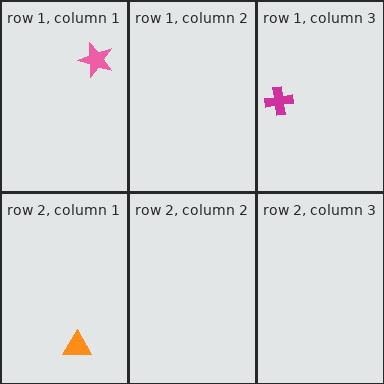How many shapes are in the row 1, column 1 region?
1.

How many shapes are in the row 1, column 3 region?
1.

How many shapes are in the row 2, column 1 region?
1.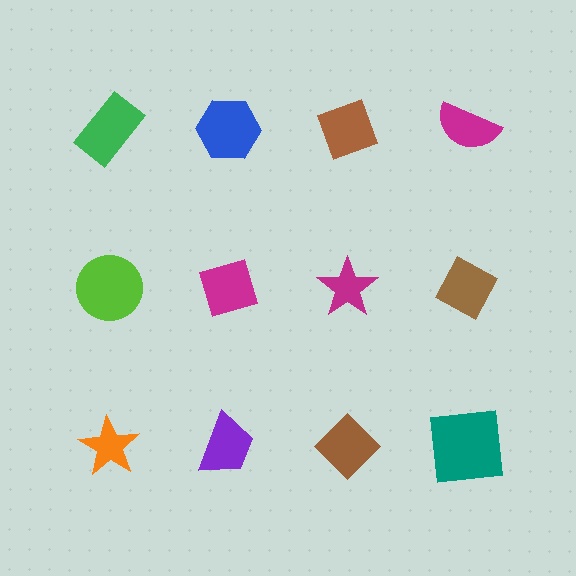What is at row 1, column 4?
A magenta semicircle.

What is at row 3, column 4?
A teal square.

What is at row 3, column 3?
A brown diamond.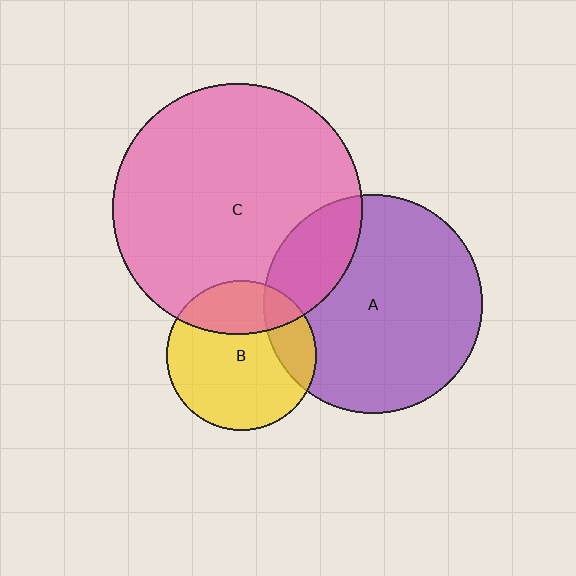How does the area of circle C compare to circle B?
Approximately 2.8 times.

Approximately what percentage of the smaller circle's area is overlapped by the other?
Approximately 25%.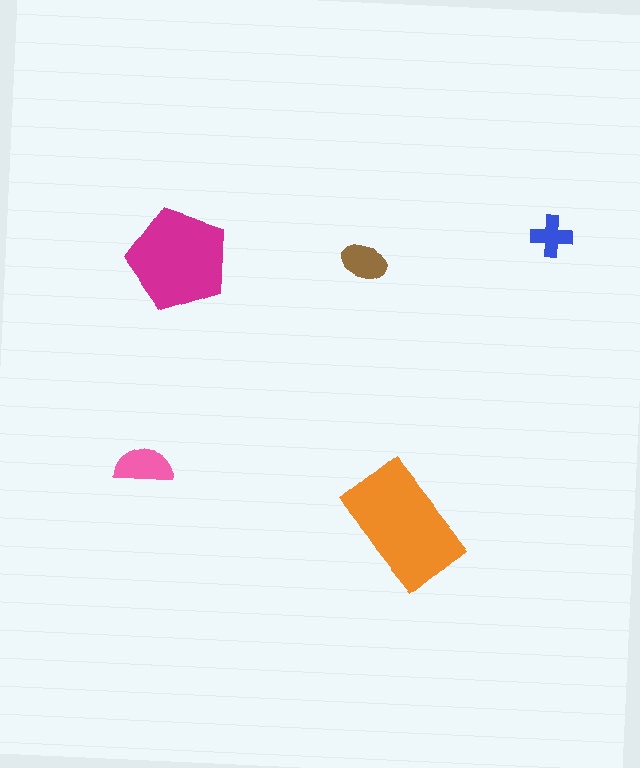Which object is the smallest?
The blue cross.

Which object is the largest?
The orange rectangle.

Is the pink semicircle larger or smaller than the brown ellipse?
Larger.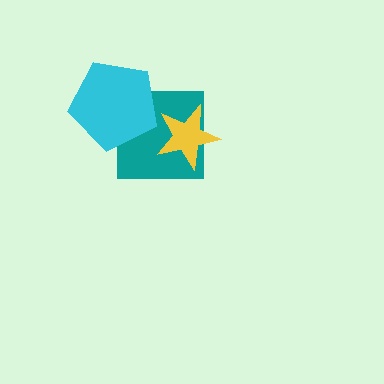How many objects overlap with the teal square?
2 objects overlap with the teal square.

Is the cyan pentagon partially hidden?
No, no other shape covers it.